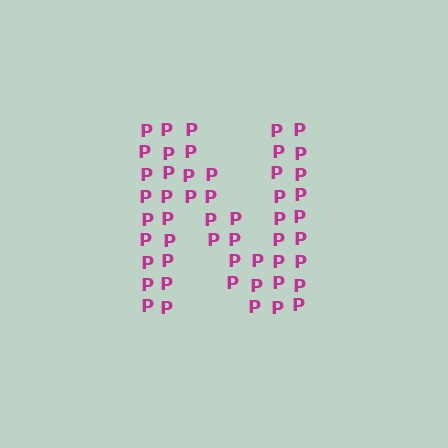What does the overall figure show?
The overall figure shows the letter N.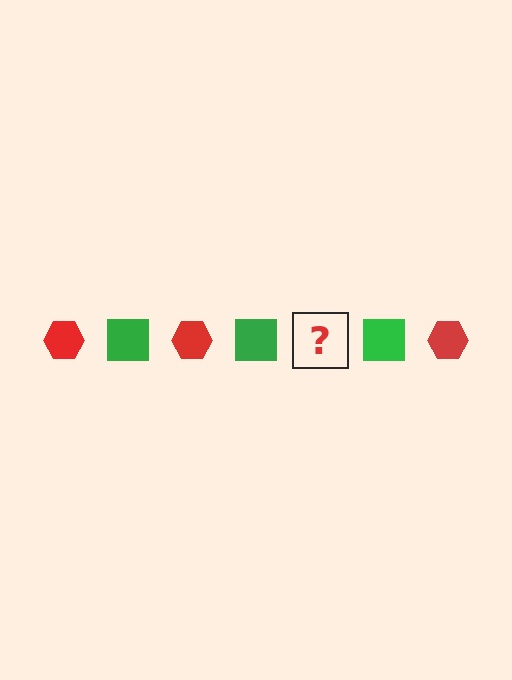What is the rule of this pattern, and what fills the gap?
The rule is that the pattern alternates between red hexagon and green square. The gap should be filled with a red hexagon.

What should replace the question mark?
The question mark should be replaced with a red hexagon.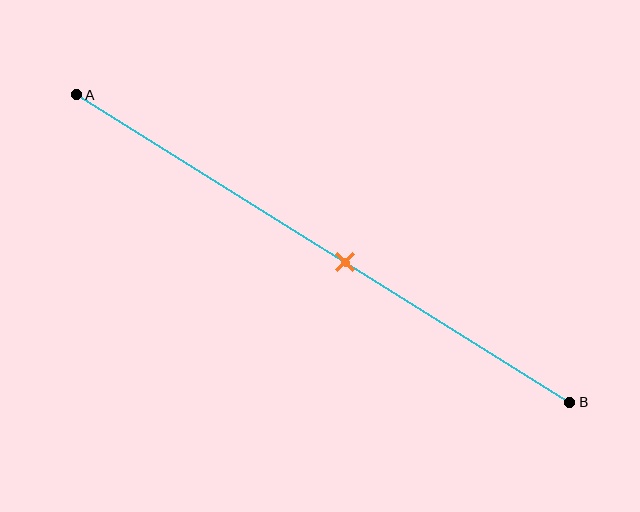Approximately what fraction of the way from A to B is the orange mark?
The orange mark is approximately 55% of the way from A to B.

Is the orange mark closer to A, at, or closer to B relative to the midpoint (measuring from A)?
The orange mark is closer to point B than the midpoint of segment AB.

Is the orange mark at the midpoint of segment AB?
No, the mark is at about 55% from A, not at the 50% midpoint.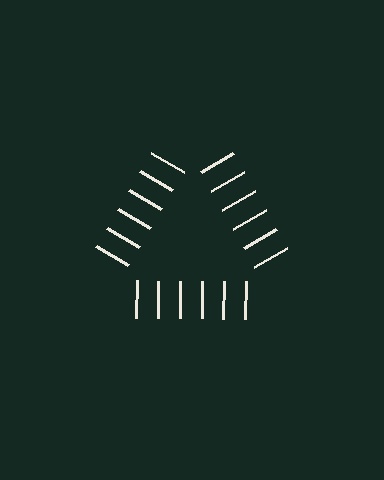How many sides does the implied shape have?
3 sides — the line-ends trace a triangle.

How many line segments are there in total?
18 — 6 along each of the 3 edges.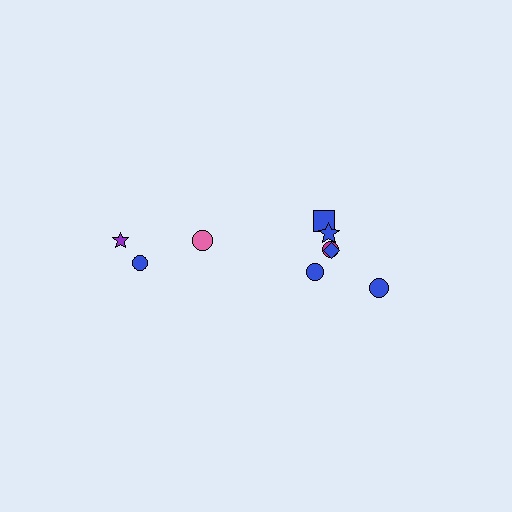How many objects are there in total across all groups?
There are 9 objects.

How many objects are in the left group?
There are 3 objects.